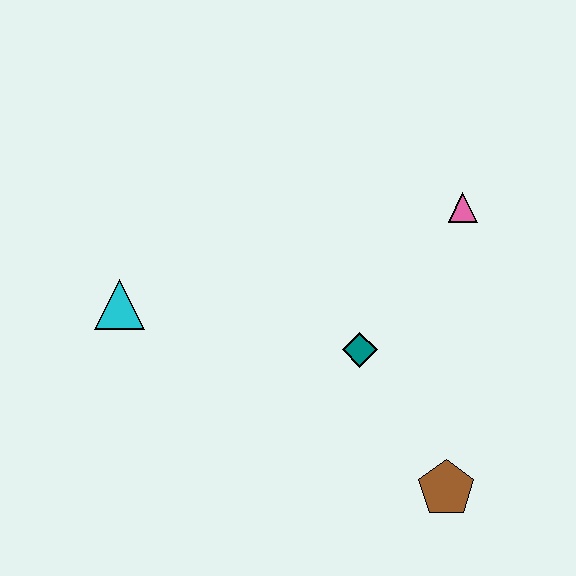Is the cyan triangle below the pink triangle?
Yes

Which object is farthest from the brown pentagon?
The cyan triangle is farthest from the brown pentagon.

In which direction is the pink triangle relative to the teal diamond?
The pink triangle is above the teal diamond.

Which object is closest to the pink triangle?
The teal diamond is closest to the pink triangle.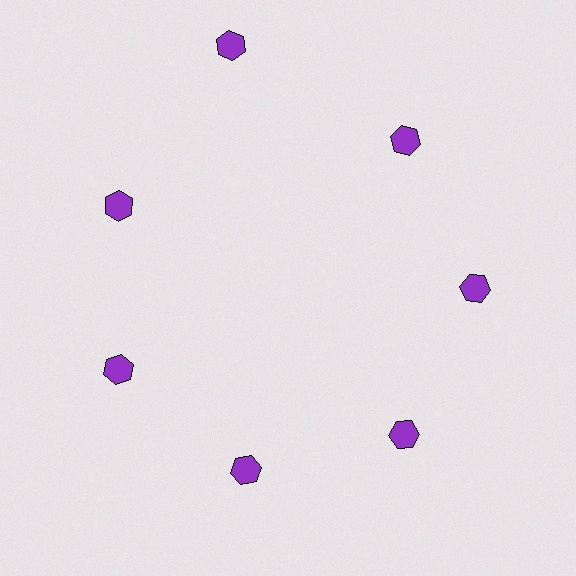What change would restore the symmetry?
The symmetry would be restored by moving it inward, back onto the ring so that all 7 hexagons sit at equal angles and equal distance from the center.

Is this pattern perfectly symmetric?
No. The 7 purple hexagons are arranged in a ring, but one element near the 12 o'clock position is pushed outward from the center, breaking the 7-fold rotational symmetry.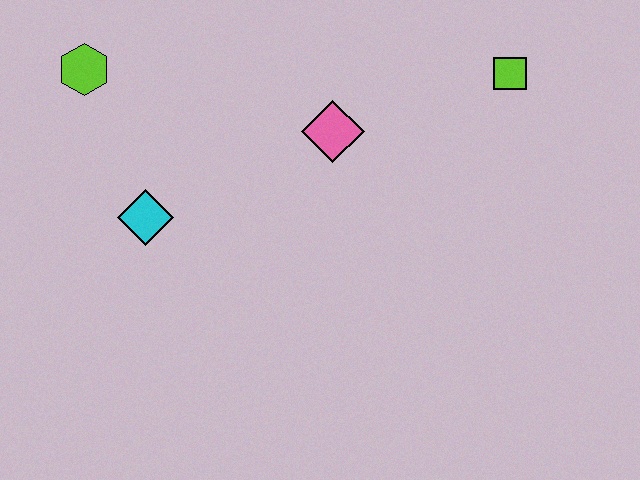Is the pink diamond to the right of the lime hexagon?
Yes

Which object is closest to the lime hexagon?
The cyan diamond is closest to the lime hexagon.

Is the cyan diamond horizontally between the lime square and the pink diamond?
No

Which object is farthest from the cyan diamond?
The lime square is farthest from the cyan diamond.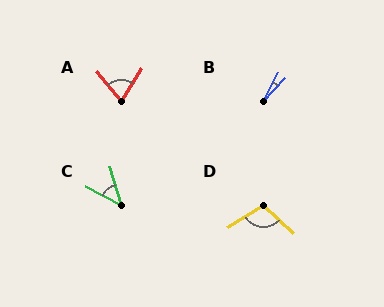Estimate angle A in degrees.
Approximately 71 degrees.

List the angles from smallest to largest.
B (15°), C (45°), A (71°), D (105°).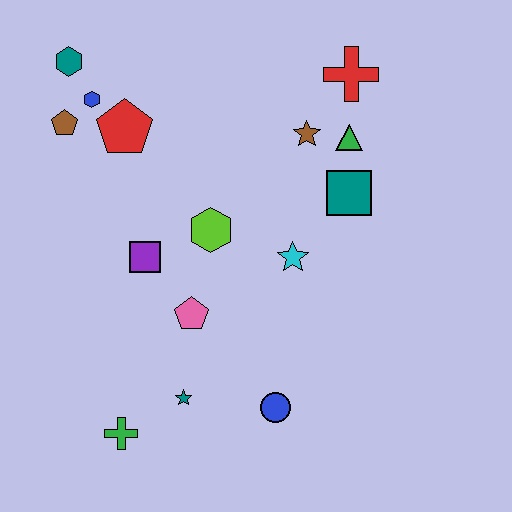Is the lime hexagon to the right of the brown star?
No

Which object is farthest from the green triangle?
The green cross is farthest from the green triangle.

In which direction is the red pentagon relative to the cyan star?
The red pentagon is to the left of the cyan star.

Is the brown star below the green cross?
No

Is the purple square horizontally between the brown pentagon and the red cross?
Yes